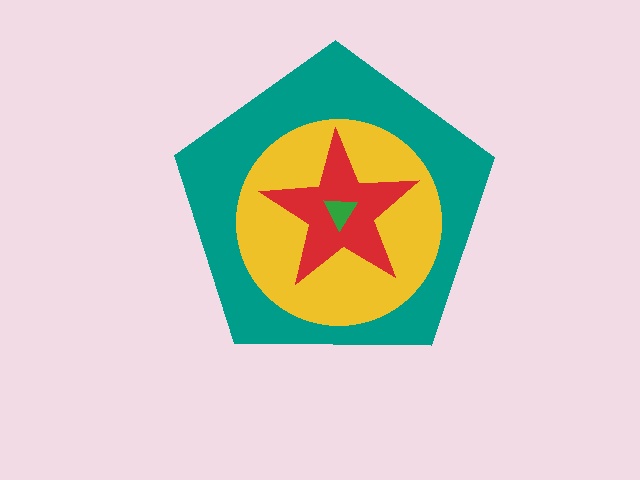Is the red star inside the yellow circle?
Yes.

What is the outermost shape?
The teal pentagon.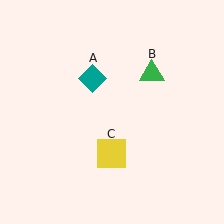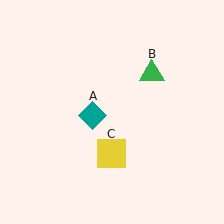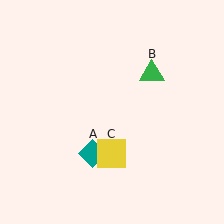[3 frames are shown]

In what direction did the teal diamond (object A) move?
The teal diamond (object A) moved down.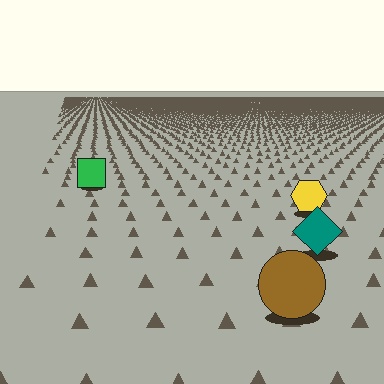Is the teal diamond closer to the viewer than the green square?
Yes. The teal diamond is closer — you can tell from the texture gradient: the ground texture is coarser near it.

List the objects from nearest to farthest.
From nearest to farthest: the brown circle, the teal diamond, the yellow hexagon, the green square.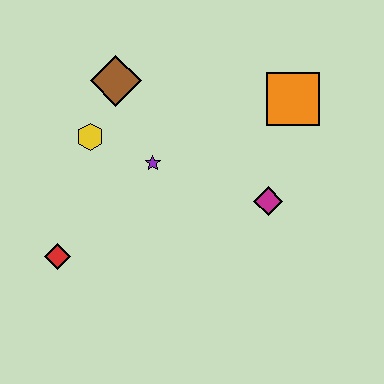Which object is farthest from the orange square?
The red diamond is farthest from the orange square.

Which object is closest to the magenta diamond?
The orange square is closest to the magenta diamond.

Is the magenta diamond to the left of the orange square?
Yes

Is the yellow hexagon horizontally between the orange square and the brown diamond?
No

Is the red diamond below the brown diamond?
Yes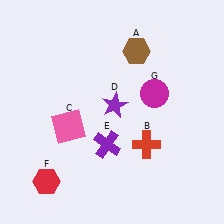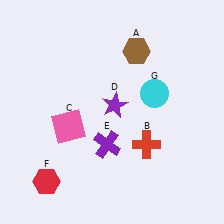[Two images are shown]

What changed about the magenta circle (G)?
In Image 1, G is magenta. In Image 2, it changed to cyan.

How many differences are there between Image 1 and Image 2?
There is 1 difference between the two images.